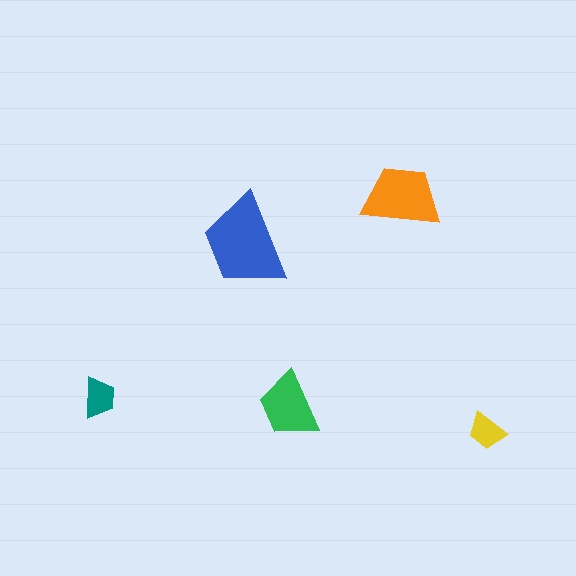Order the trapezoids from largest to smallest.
the blue one, the orange one, the green one, the teal one, the yellow one.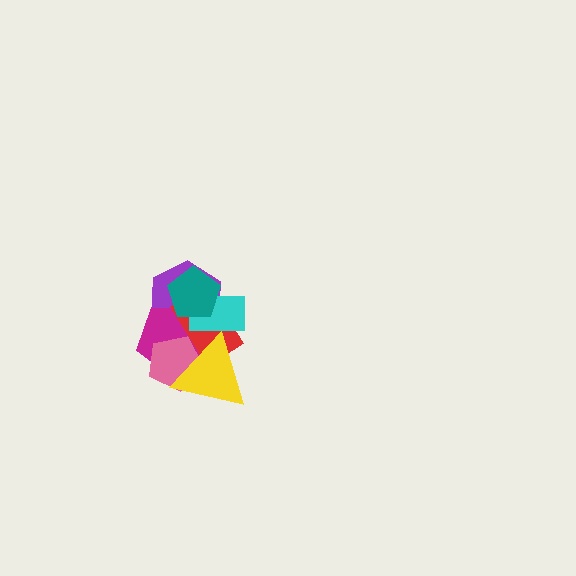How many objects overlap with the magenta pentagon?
6 objects overlap with the magenta pentagon.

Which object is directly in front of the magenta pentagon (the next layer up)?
The red rectangle is directly in front of the magenta pentagon.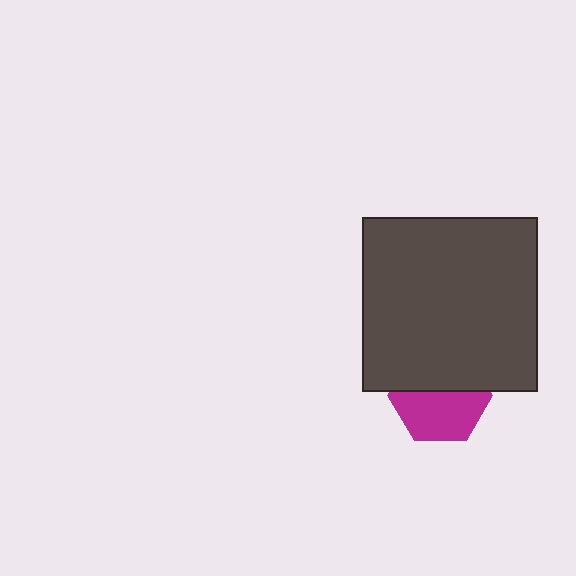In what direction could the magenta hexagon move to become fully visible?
The magenta hexagon could move down. That would shift it out from behind the dark gray square entirely.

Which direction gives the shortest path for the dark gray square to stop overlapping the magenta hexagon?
Moving up gives the shortest separation.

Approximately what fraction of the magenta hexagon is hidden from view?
Roughly 44% of the magenta hexagon is hidden behind the dark gray square.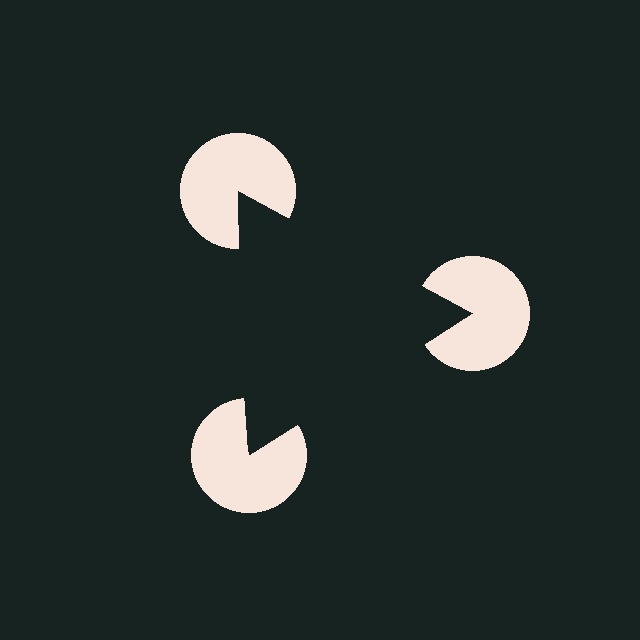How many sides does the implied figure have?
3 sides.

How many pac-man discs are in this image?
There are 3 — one at each vertex of the illusory triangle.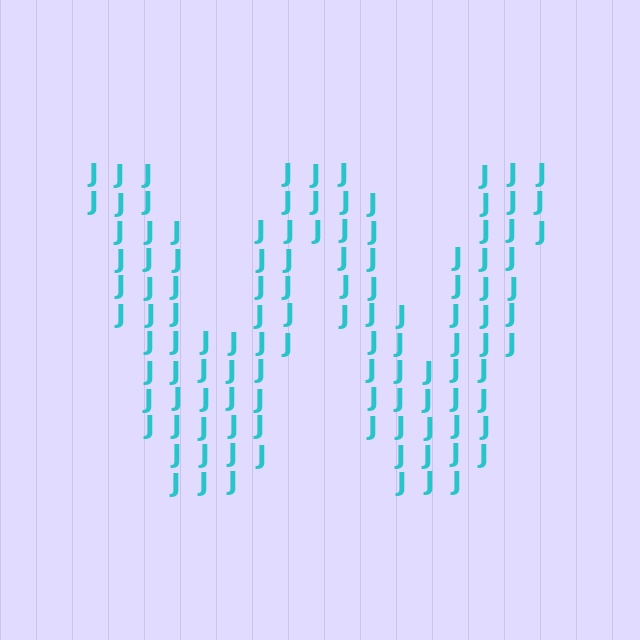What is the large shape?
The large shape is the letter W.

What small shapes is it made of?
It is made of small letter J's.